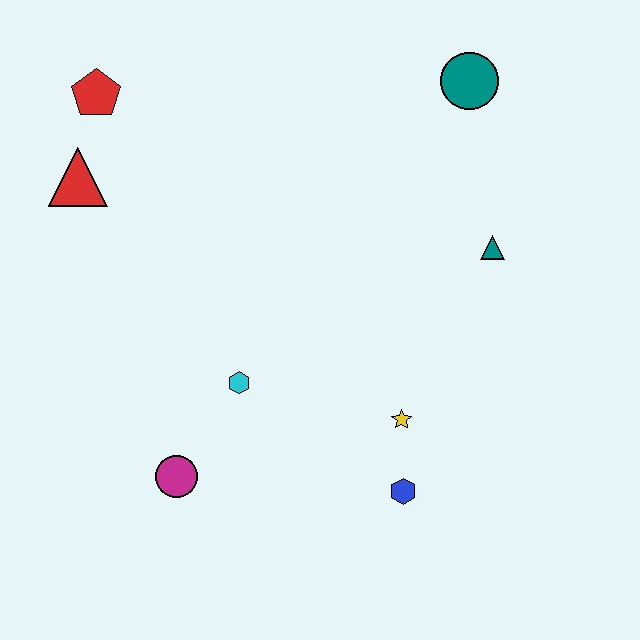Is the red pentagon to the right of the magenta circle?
No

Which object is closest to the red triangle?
The red pentagon is closest to the red triangle.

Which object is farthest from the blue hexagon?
The red pentagon is farthest from the blue hexagon.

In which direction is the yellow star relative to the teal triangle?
The yellow star is below the teal triangle.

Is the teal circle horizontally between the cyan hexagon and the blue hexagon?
No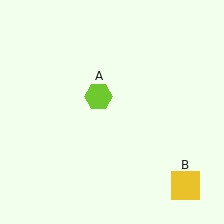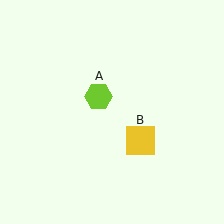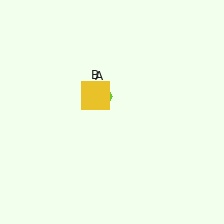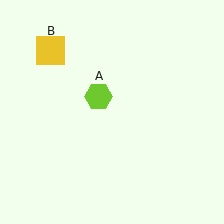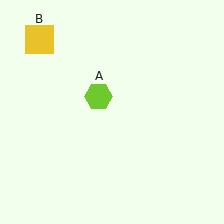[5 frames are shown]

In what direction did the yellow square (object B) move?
The yellow square (object B) moved up and to the left.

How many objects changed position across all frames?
1 object changed position: yellow square (object B).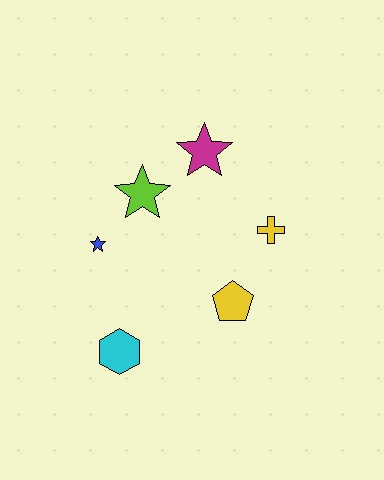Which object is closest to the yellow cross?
The yellow pentagon is closest to the yellow cross.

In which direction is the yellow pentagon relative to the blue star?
The yellow pentagon is to the right of the blue star.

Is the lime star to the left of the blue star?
No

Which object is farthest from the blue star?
The yellow cross is farthest from the blue star.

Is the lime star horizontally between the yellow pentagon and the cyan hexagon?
Yes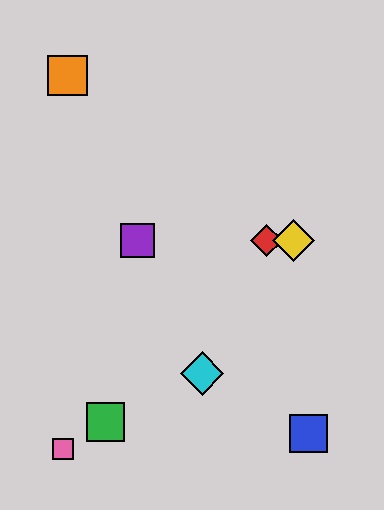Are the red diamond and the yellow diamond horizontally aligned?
Yes, both are at y≈240.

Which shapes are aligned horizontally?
The red diamond, the yellow diamond, the purple square are aligned horizontally.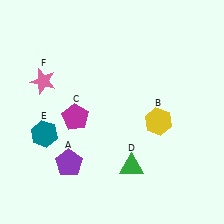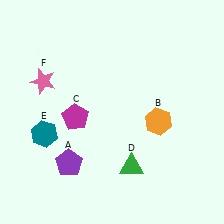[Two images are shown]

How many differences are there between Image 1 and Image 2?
There is 1 difference between the two images.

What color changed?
The hexagon (B) changed from yellow in Image 1 to orange in Image 2.